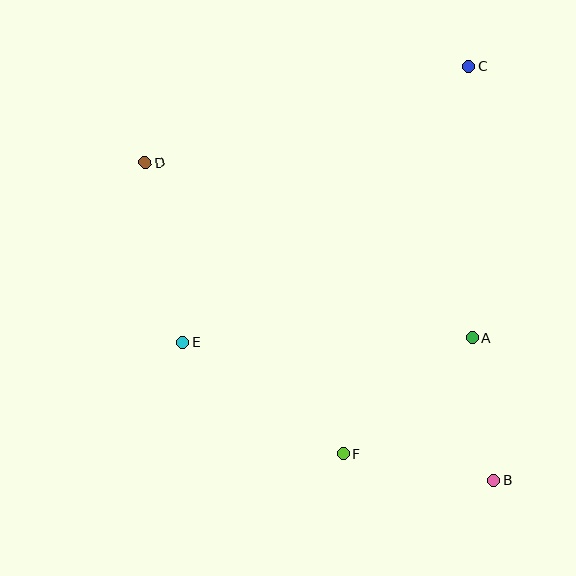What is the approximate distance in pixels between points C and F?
The distance between C and F is approximately 407 pixels.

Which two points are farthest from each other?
Points B and D are farthest from each other.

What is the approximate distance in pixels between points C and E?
The distance between C and E is approximately 397 pixels.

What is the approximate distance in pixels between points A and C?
The distance between A and C is approximately 271 pixels.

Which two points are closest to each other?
Points A and B are closest to each other.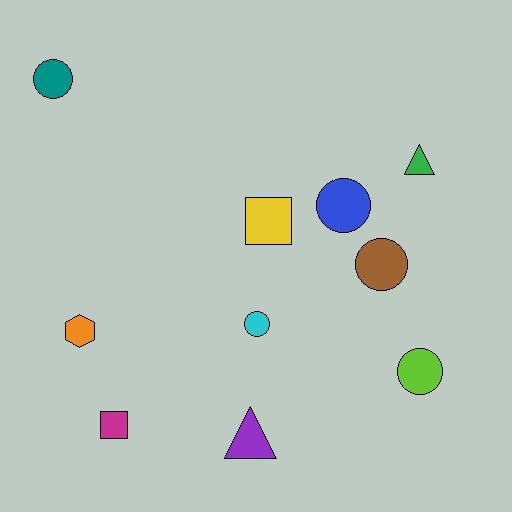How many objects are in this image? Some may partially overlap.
There are 10 objects.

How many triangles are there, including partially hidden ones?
There are 2 triangles.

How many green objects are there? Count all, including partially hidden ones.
There is 1 green object.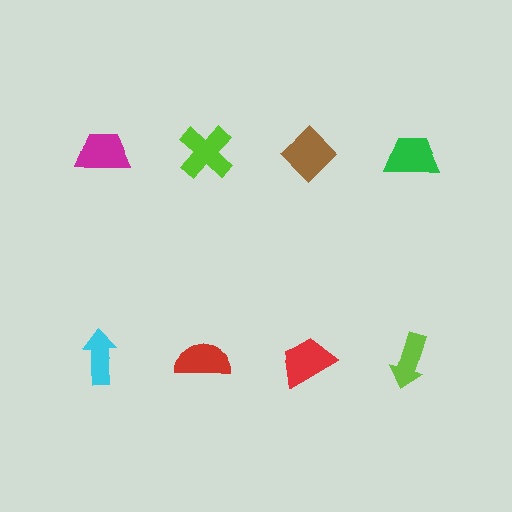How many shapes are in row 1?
4 shapes.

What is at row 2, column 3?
A red trapezoid.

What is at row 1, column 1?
A magenta trapezoid.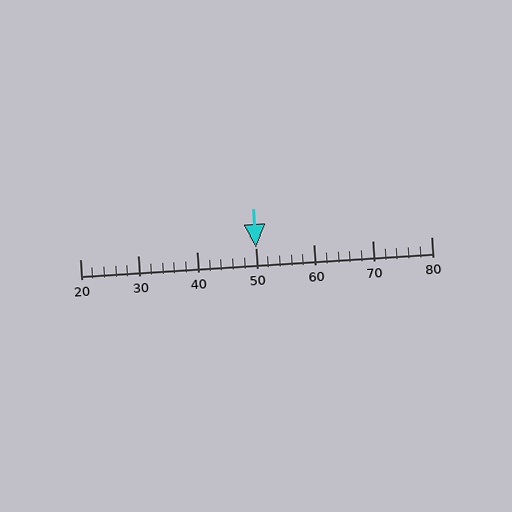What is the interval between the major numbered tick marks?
The major tick marks are spaced 10 units apart.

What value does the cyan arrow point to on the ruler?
The cyan arrow points to approximately 50.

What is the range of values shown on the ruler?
The ruler shows values from 20 to 80.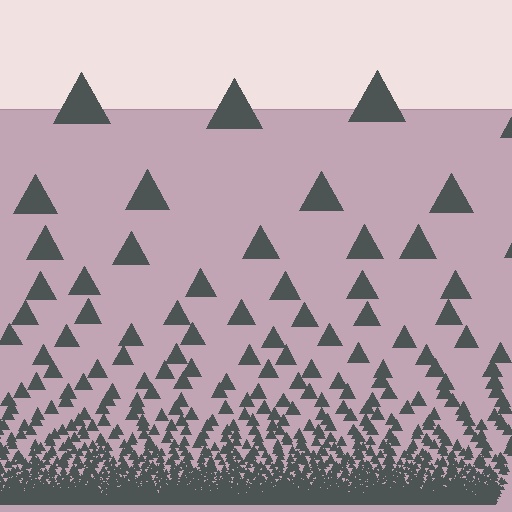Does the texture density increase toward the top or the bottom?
Density increases toward the bottom.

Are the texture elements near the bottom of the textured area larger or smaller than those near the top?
Smaller. The gradient is inverted — elements near the bottom are smaller and denser.